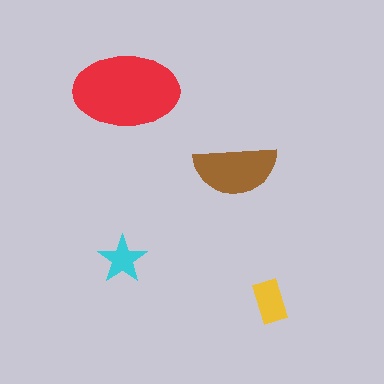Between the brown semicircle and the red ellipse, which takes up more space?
The red ellipse.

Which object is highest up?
The red ellipse is topmost.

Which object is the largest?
The red ellipse.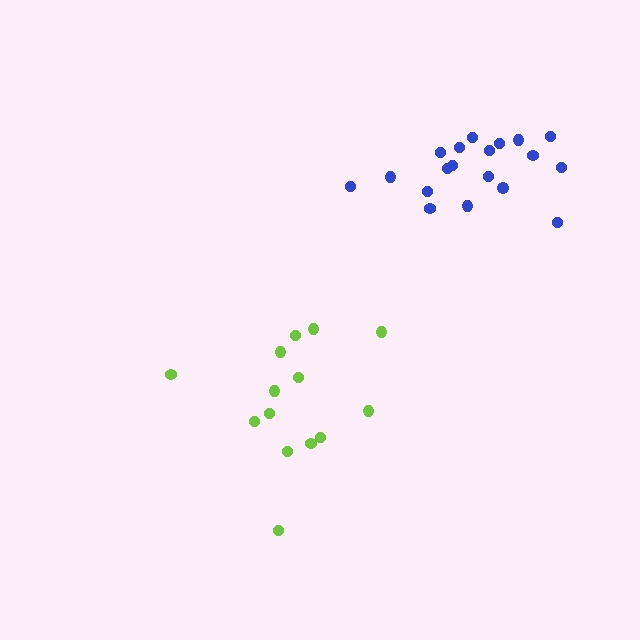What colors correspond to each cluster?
The clusters are colored: lime, blue.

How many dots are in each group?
Group 1: 14 dots, Group 2: 19 dots (33 total).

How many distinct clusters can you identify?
There are 2 distinct clusters.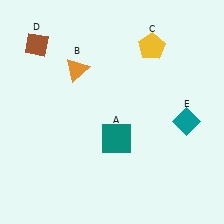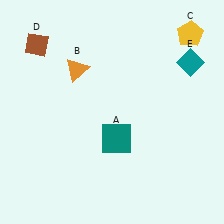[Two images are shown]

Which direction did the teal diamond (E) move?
The teal diamond (E) moved up.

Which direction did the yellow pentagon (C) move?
The yellow pentagon (C) moved right.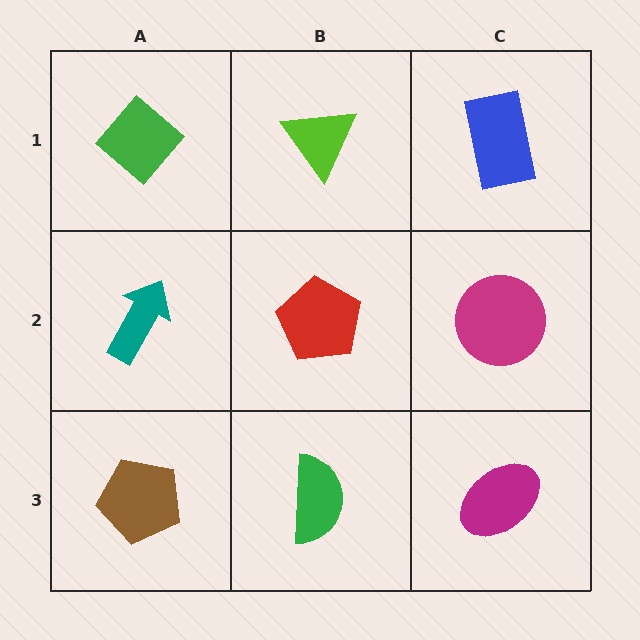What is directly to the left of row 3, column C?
A green semicircle.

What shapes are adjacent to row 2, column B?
A lime triangle (row 1, column B), a green semicircle (row 3, column B), a teal arrow (row 2, column A), a magenta circle (row 2, column C).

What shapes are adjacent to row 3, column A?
A teal arrow (row 2, column A), a green semicircle (row 3, column B).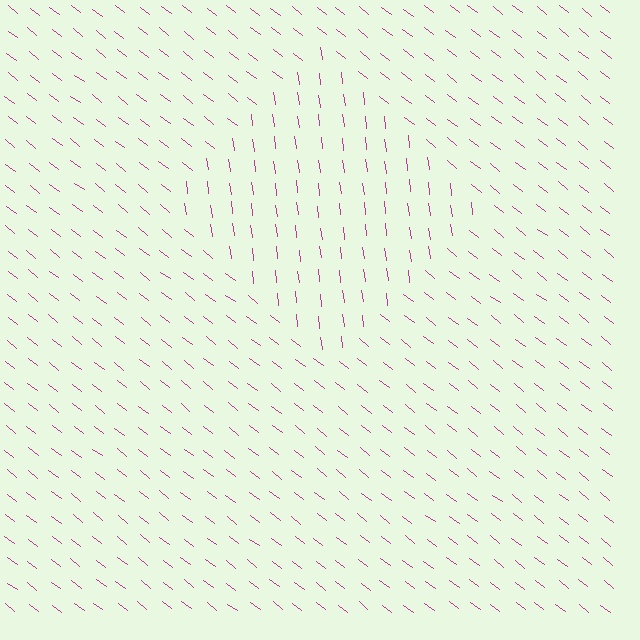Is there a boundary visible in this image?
Yes, there is a texture boundary formed by a change in line orientation.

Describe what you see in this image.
The image is filled with small magenta line segments. A diamond region in the image has lines oriented differently from the surrounding lines, creating a visible texture boundary.